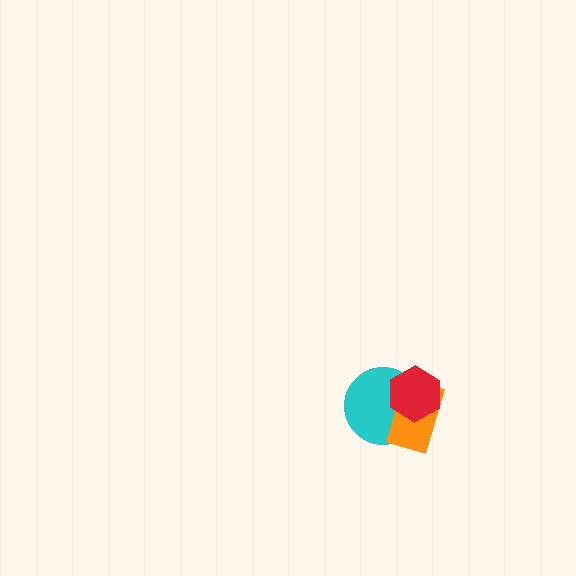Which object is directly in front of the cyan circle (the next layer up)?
The orange rectangle is directly in front of the cyan circle.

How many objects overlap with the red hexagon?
2 objects overlap with the red hexagon.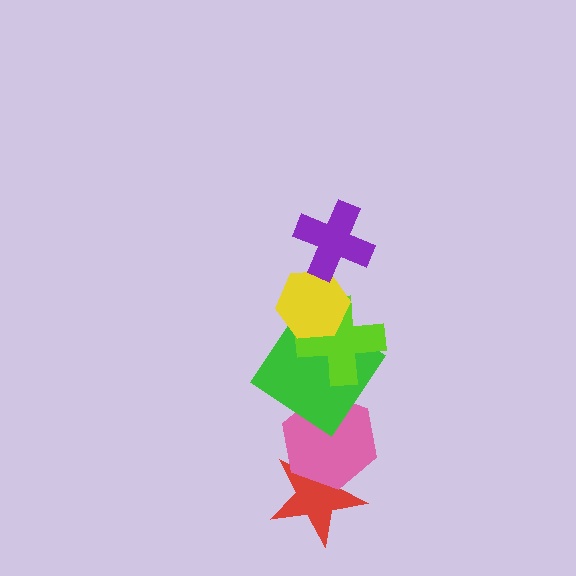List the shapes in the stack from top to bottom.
From top to bottom: the purple cross, the yellow hexagon, the lime cross, the green diamond, the pink hexagon, the red star.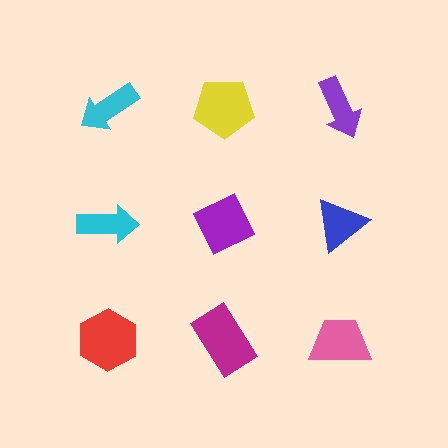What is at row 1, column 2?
A yellow pentagon.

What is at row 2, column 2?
A purple diamond.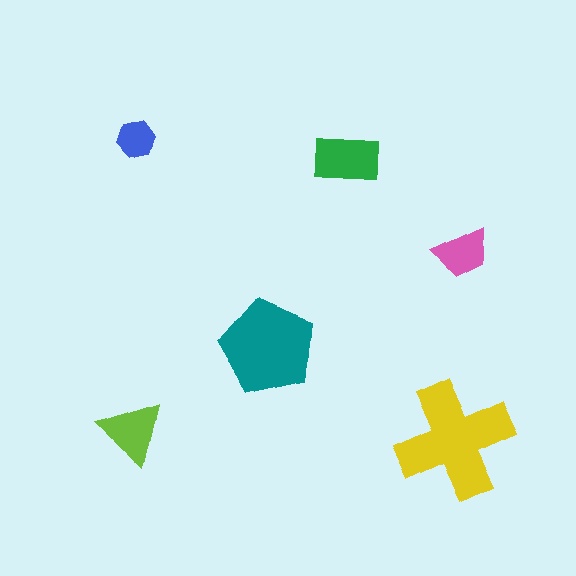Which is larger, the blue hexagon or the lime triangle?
The lime triangle.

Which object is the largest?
The yellow cross.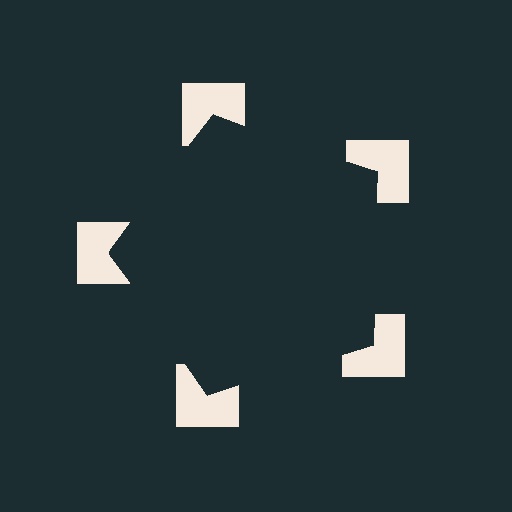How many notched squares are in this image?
There are 5 — one at each vertex of the illusory pentagon.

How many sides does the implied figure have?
5 sides.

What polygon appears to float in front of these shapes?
An illusory pentagon — its edges are inferred from the aligned wedge cuts in the notched squares, not physically drawn.